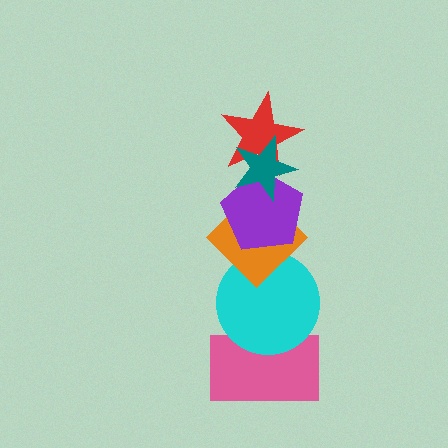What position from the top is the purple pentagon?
The purple pentagon is 3rd from the top.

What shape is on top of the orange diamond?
The purple pentagon is on top of the orange diamond.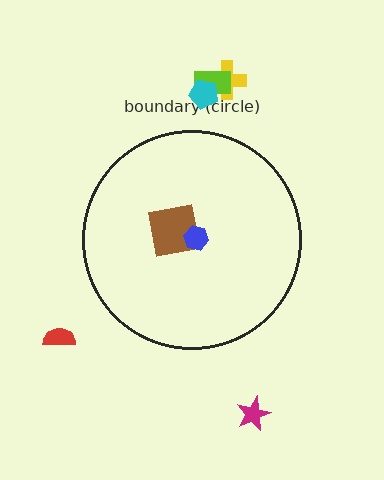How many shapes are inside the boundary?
2 inside, 5 outside.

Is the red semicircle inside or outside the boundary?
Outside.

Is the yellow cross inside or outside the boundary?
Outside.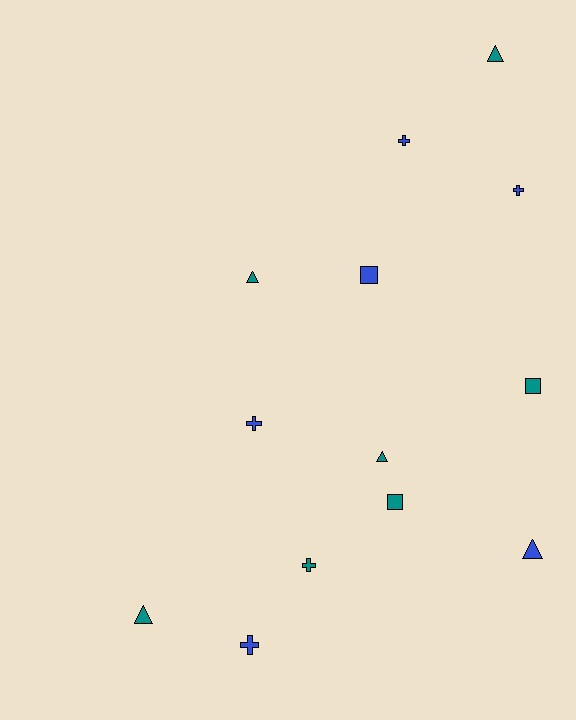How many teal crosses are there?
There is 1 teal cross.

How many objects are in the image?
There are 13 objects.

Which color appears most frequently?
Teal, with 7 objects.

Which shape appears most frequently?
Triangle, with 5 objects.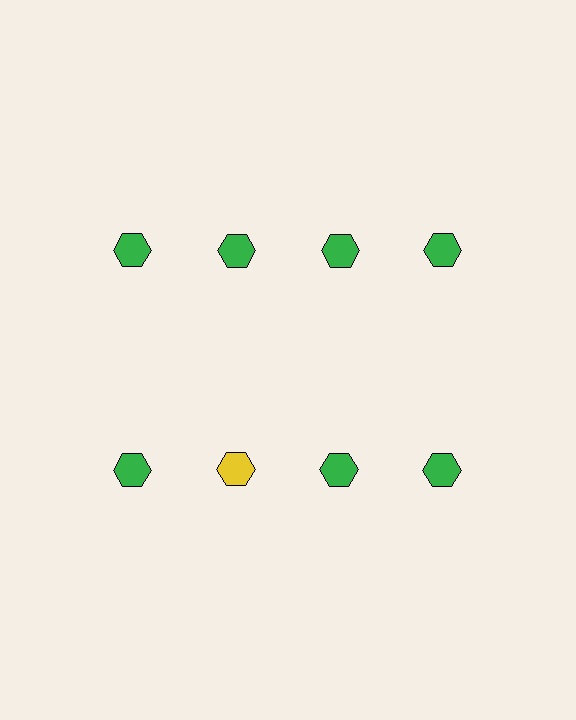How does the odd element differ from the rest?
It has a different color: yellow instead of green.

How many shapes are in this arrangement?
There are 8 shapes arranged in a grid pattern.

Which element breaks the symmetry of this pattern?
The yellow hexagon in the second row, second from left column breaks the symmetry. All other shapes are green hexagons.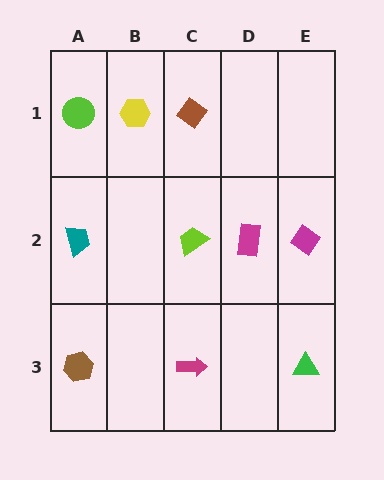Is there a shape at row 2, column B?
No, that cell is empty.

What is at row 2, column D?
A magenta rectangle.